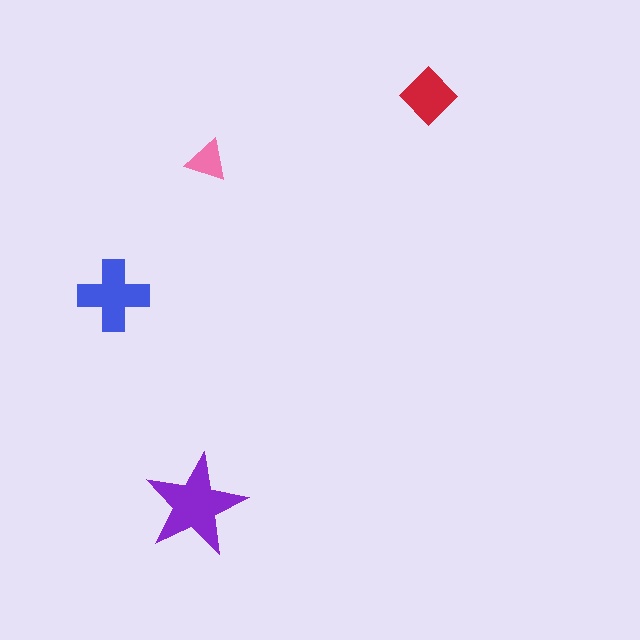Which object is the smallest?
The pink triangle.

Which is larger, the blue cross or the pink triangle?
The blue cross.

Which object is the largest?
The purple star.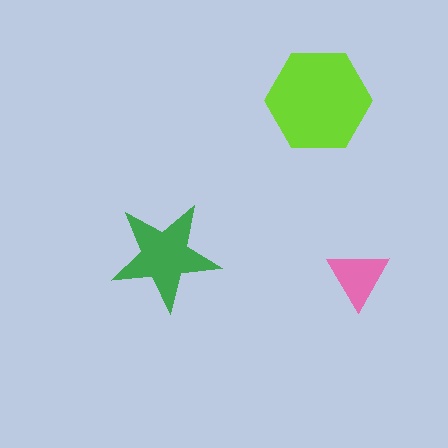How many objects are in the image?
There are 3 objects in the image.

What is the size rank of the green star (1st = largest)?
2nd.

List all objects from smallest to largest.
The pink triangle, the green star, the lime hexagon.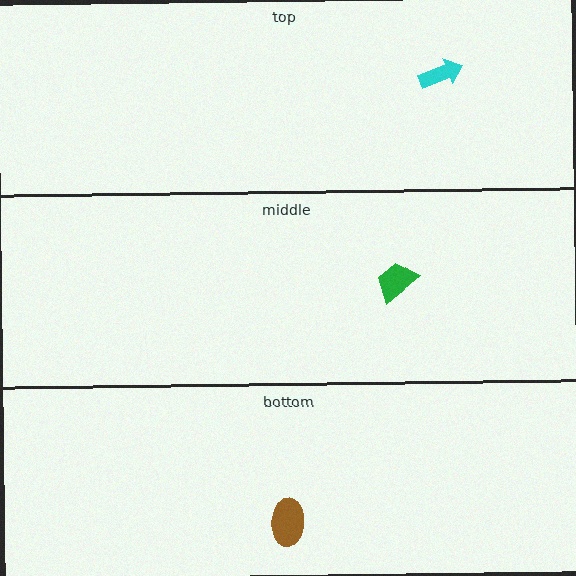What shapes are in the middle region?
The green trapezoid.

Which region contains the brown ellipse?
The bottom region.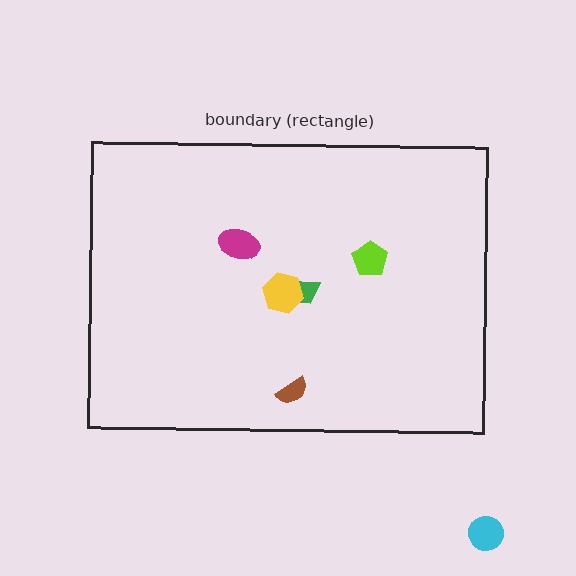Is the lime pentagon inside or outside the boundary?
Inside.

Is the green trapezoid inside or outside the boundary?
Inside.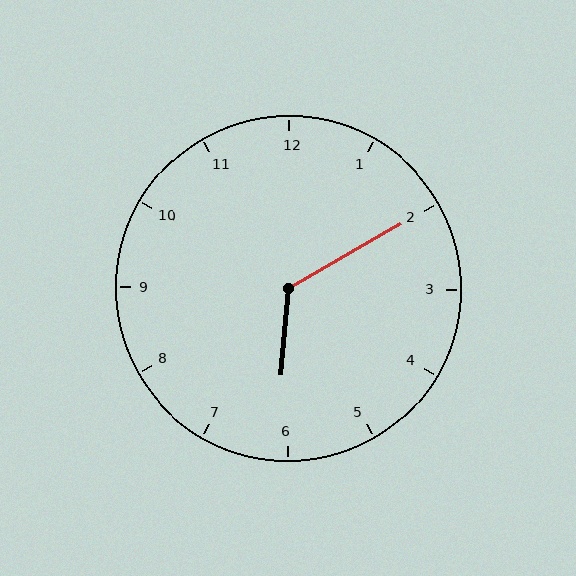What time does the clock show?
6:10.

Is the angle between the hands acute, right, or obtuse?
It is obtuse.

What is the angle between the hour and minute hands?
Approximately 125 degrees.